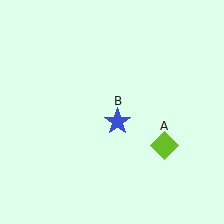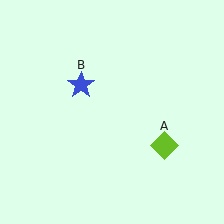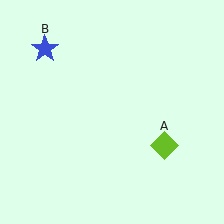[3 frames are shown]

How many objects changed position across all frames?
1 object changed position: blue star (object B).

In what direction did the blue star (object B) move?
The blue star (object B) moved up and to the left.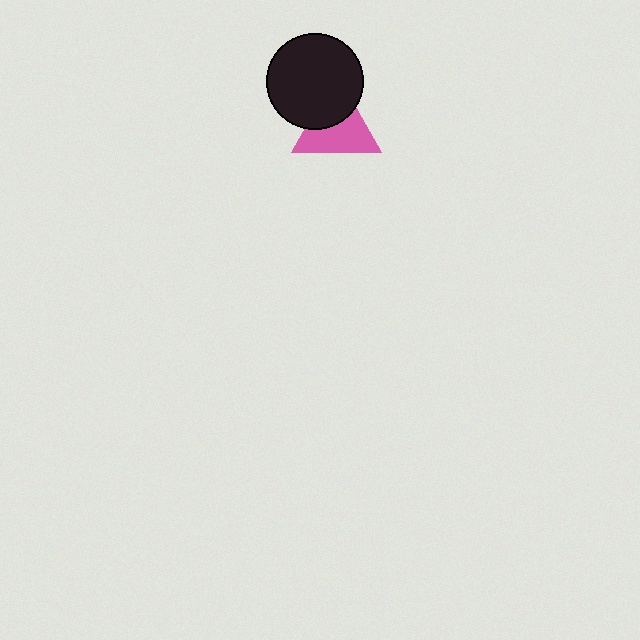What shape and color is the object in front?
The object in front is a black circle.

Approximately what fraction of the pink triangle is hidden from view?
Roughly 39% of the pink triangle is hidden behind the black circle.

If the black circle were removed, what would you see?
You would see the complete pink triangle.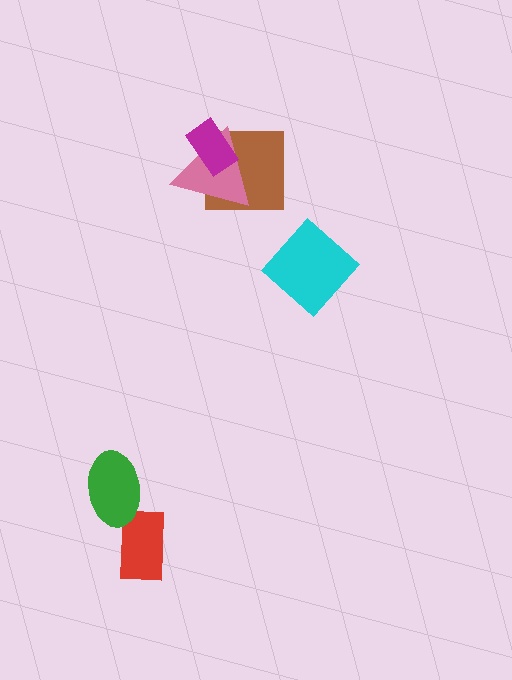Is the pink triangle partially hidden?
Yes, it is partially covered by another shape.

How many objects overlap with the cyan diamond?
0 objects overlap with the cyan diamond.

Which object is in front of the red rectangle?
The green ellipse is in front of the red rectangle.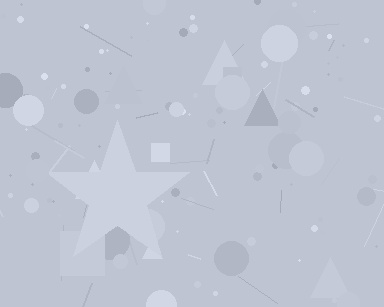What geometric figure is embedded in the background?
A star is embedded in the background.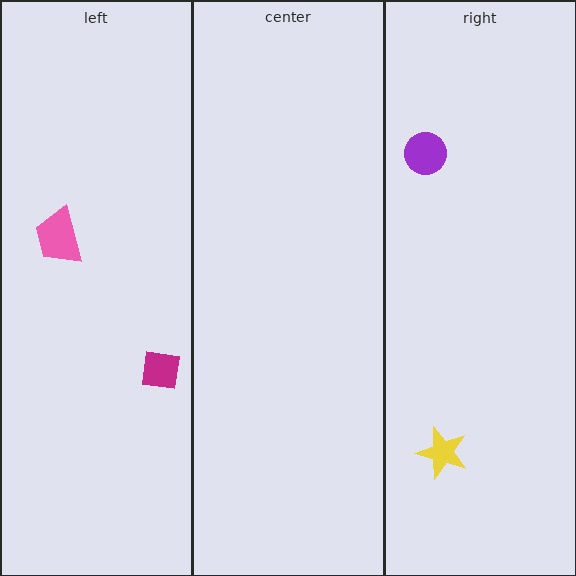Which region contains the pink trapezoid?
The left region.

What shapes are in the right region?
The yellow star, the purple circle.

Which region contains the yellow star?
The right region.